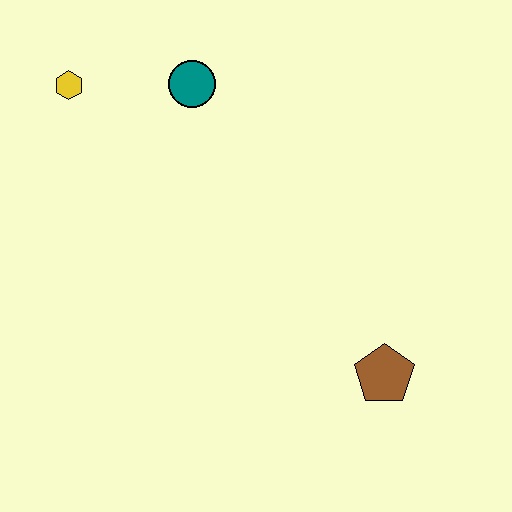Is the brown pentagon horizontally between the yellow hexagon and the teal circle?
No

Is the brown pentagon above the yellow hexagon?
No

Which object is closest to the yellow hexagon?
The teal circle is closest to the yellow hexagon.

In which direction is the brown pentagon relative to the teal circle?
The brown pentagon is below the teal circle.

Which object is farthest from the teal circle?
The brown pentagon is farthest from the teal circle.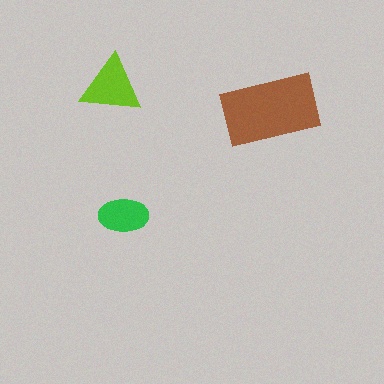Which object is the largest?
The brown rectangle.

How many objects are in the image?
There are 3 objects in the image.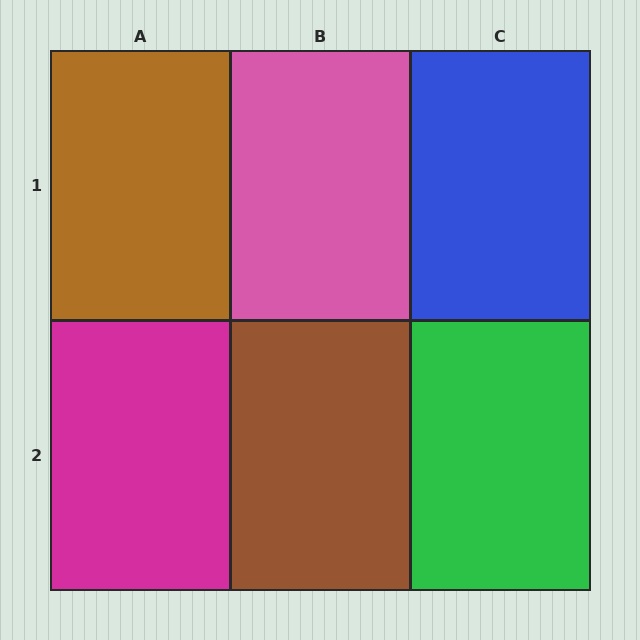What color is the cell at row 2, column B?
Brown.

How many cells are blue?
1 cell is blue.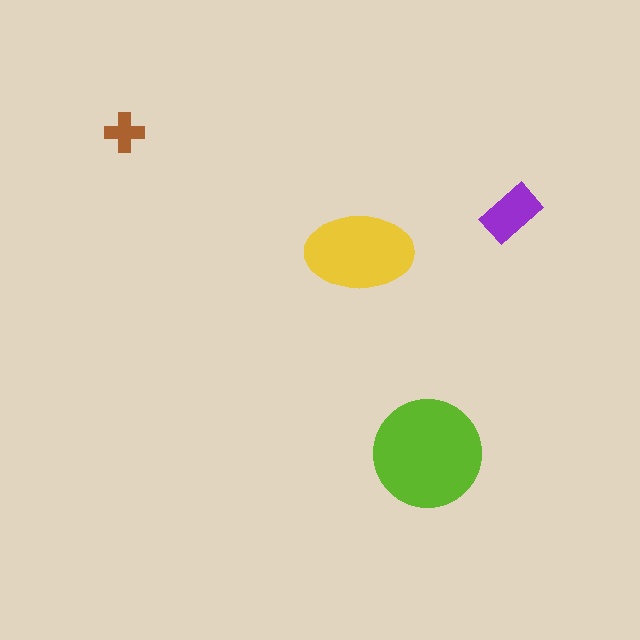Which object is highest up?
The brown cross is topmost.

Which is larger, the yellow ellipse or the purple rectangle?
The yellow ellipse.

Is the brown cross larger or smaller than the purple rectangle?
Smaller.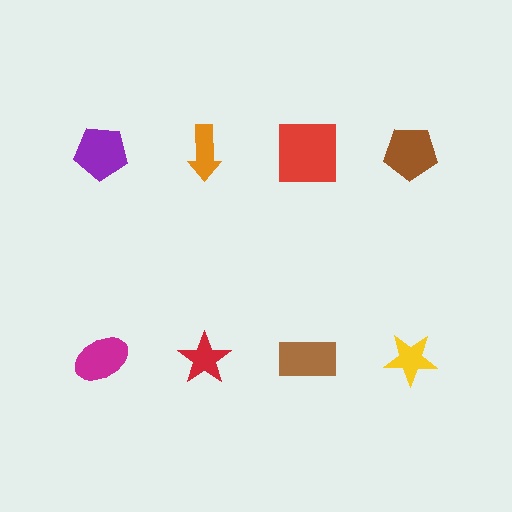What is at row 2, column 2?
A red star.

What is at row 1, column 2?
An orange arrow.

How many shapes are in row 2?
4 shapes.